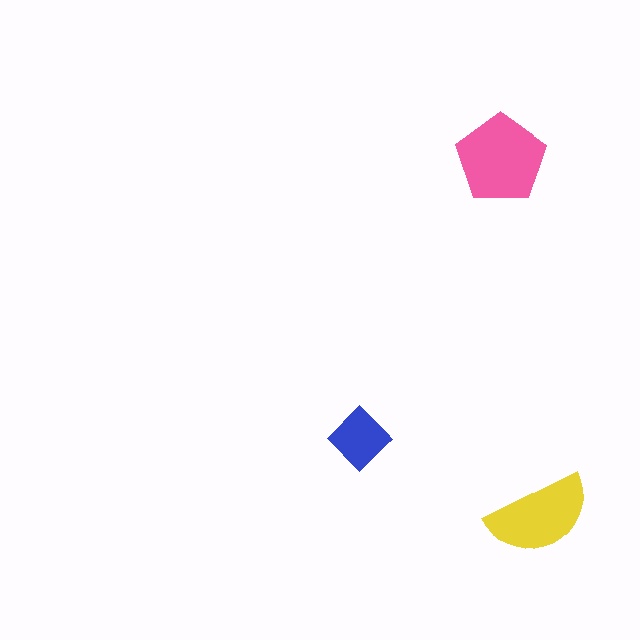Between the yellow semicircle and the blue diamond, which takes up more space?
The yellow semicircle.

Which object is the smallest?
The blue diamond.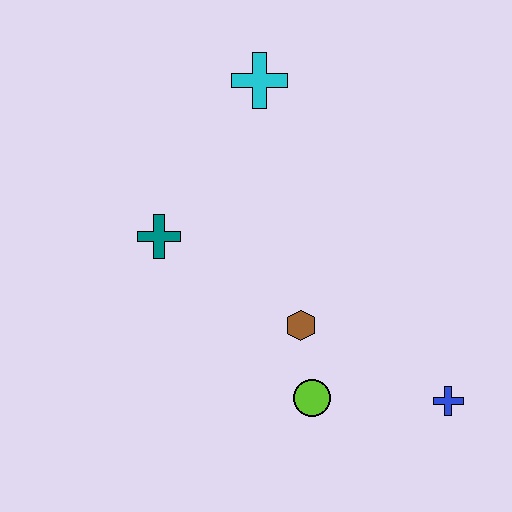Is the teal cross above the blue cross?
Yes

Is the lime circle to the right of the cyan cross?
Yes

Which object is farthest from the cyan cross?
The blue cross is farthest from the cyan cross.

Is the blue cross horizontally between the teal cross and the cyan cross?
No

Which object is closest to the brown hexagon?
The lime circle is closest to the brown hexagon.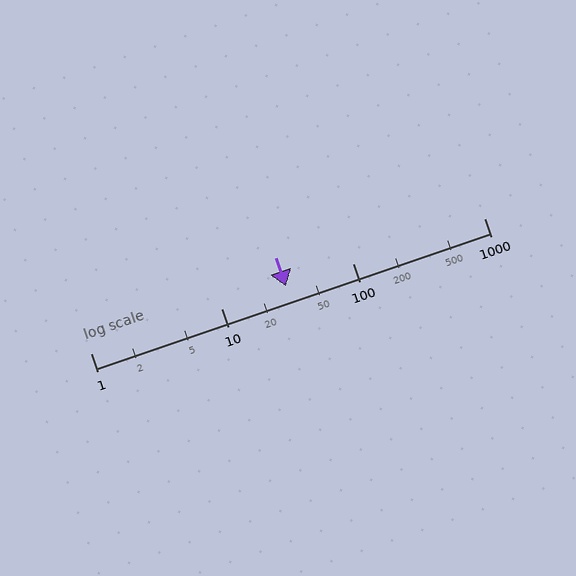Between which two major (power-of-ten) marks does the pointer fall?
The pointer is between 10 and 100.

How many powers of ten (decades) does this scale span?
The scale spans 3 decades, from 1 to 1000.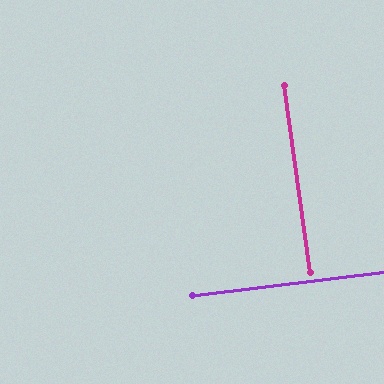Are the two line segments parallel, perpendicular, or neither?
Perpendicular — they meet at approximately 89°.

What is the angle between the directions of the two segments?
Approximately 89 degrees.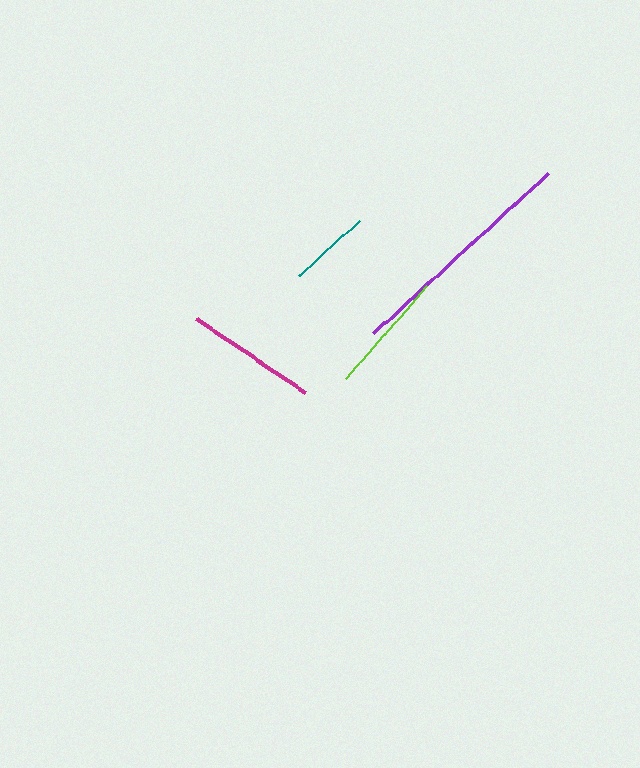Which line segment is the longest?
The purple line is the longest at approximately 237 pixels.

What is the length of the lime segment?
The lime segment is approximately 123 pixels long.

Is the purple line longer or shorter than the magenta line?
The purple line is longer than the magenta line.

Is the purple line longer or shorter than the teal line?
The purple line is longer than the teal line.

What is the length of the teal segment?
The teal segment is approximately 83 pixels long.